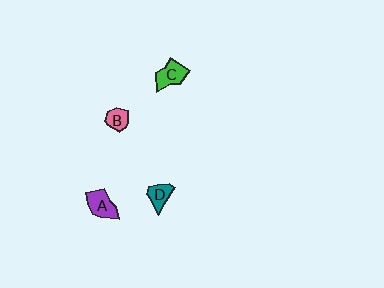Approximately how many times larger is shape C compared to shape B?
Approximately 1.5 times.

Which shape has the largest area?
Shape A (purple).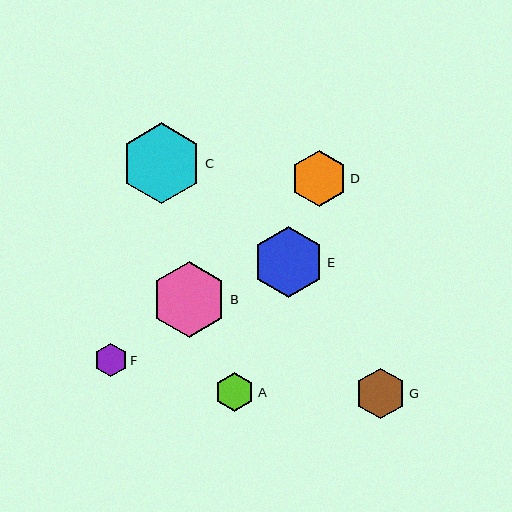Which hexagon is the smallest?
Hexagon F is the smallest with a size of approximately 33 pixels.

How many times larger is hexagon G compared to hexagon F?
Hexagon G is approximately 1.5 times the size of hexagon F.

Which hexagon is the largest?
Hexagon C is the largest with a size of approximately 81 pixels.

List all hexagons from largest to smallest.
From largest to smallest: C, B, E, D, G, A, F.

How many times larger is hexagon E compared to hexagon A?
Hexagon E is approximately 1.8 times the size of hexagon A.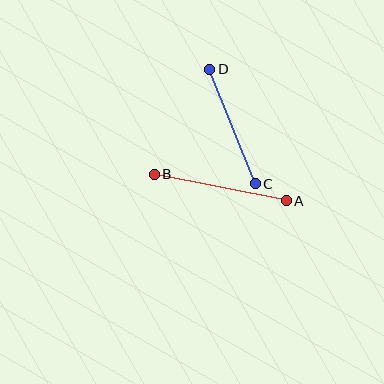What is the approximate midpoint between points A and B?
The midpoint is at approximately (220, 187) pixels.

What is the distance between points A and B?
The distance is approximately 135 pixels.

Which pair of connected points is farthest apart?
Points A and B are farthest apart.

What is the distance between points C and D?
The distance is approximately 123 pixels.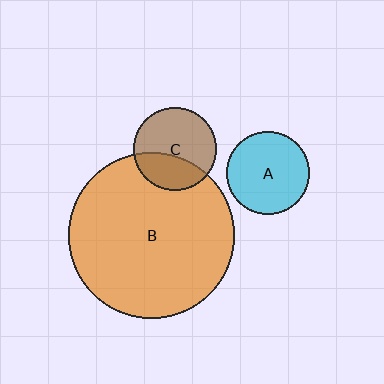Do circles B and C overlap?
Yes.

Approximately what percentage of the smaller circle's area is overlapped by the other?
Approximately 35%.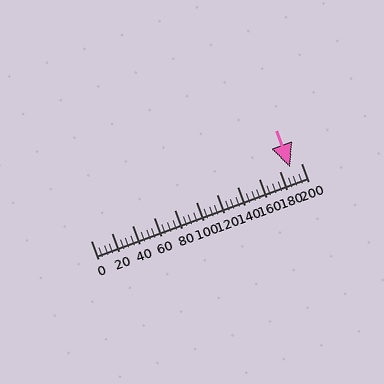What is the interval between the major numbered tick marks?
The major tick marks are spaced 20 units apart.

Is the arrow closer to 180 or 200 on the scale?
The arrow is closer to 200.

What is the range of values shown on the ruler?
The ruler shows values from 0 to 200.